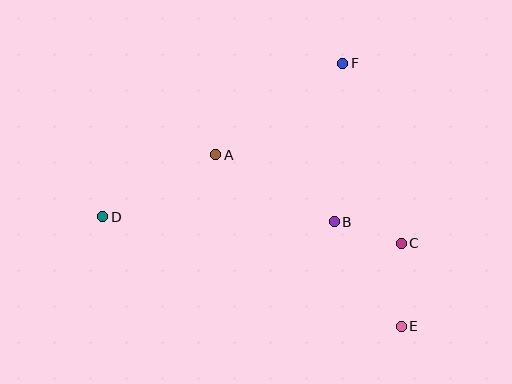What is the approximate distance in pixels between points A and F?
The distance between A and F is approximately 157 pixels.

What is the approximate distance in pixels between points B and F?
The distance between B and F is approximately 158 pixels.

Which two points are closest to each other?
Points B and C are closest to each other.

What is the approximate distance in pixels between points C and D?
The distance between C and D is approximately 299 pixels.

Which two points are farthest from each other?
Points D and E are farthest from each other.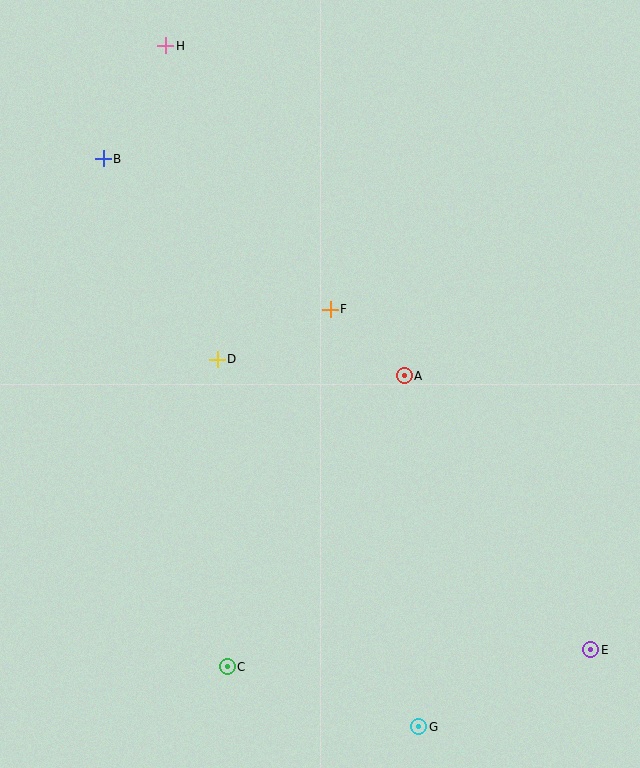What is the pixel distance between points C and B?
The distance between C and B is 523 pixels.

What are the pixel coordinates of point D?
Point D is at (217, 359).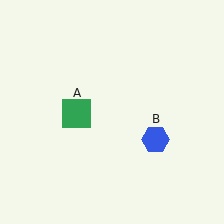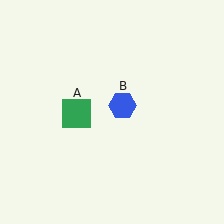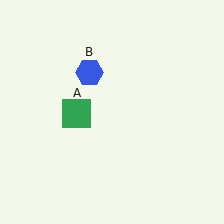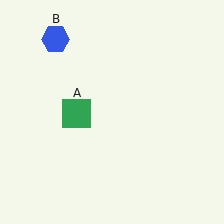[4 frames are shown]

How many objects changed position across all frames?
1 object changed position: blue hexagon (object B).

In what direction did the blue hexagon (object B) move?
The blue hexagon (object B) moved up and to the left.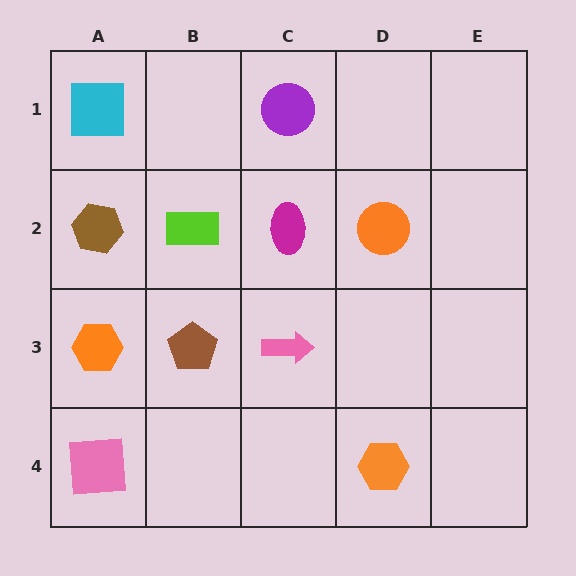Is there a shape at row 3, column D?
No, that cell is empty.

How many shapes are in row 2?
4 shapes.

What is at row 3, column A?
An orange hexagon.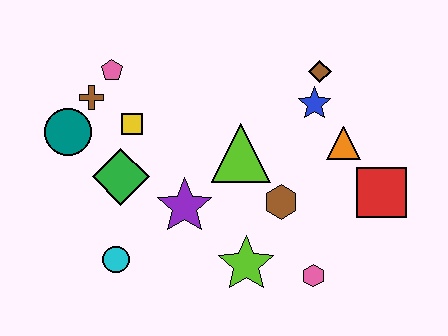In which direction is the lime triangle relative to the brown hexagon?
The lime triangle is above the brown hexagon.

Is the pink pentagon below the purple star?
No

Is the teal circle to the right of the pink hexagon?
No